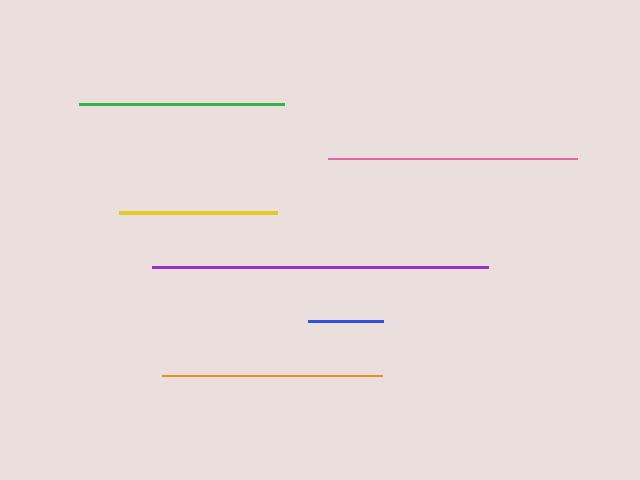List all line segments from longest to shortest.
From longest to shortest: purple, pink, orange, green, yellow, blue.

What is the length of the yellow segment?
The yellow segment is approximately 158 pixels long.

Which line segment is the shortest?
The blue line is the shortest at approximately 75 pixels.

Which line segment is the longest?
The purple line is the longest at approximately 336 pixels.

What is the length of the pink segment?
The pink segment is approximately 249 pixels long.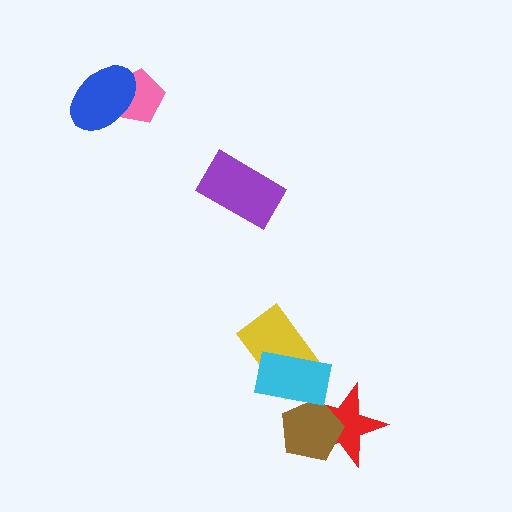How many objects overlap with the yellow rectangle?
1 object overlaps with the yellow rectangle.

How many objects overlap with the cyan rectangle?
3 objects overlap with the cyan rectangle.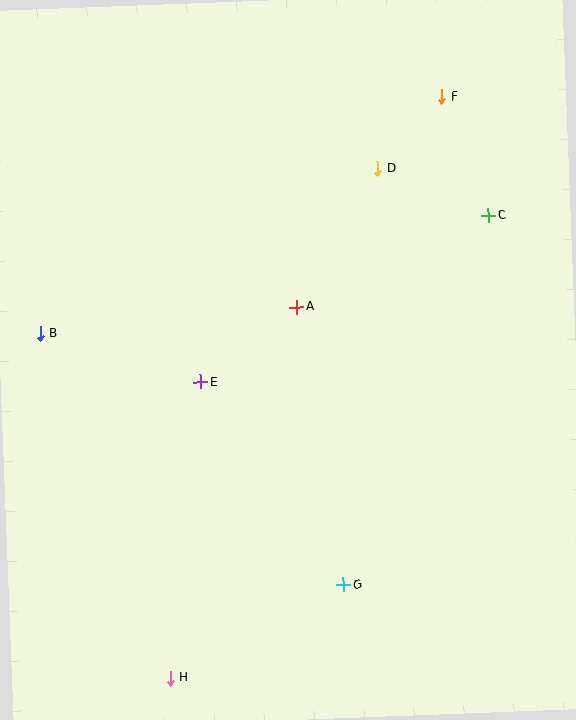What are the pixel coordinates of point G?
Point G is at (343, 585).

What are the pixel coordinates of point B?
Point B is at (40, 334).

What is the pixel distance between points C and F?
The distance between C and F is 127 pixels.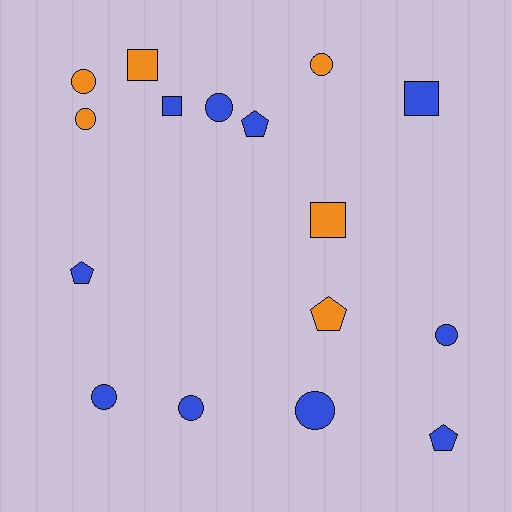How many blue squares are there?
There are 2 blue squares.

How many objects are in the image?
There are 16 objects.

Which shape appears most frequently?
Circle, with 8 objects.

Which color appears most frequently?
Blue, with 10 objects.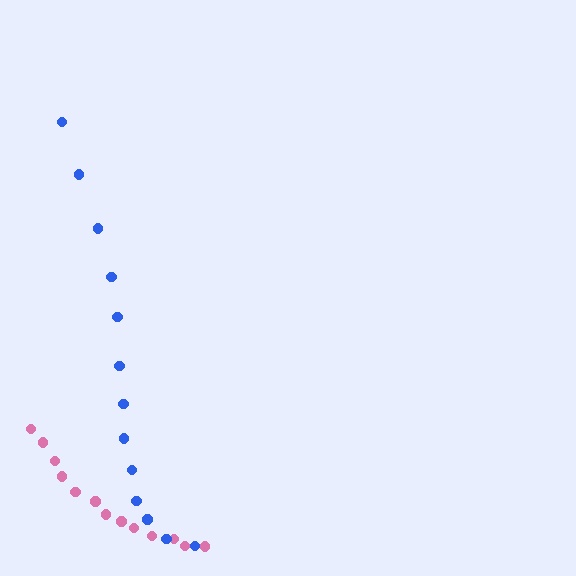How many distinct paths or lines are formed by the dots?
There are 2 distinct paths.